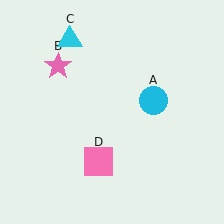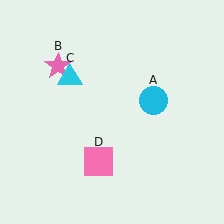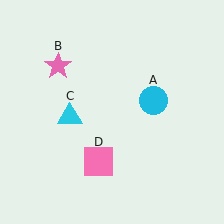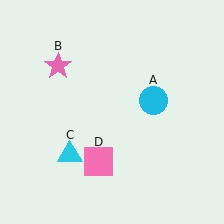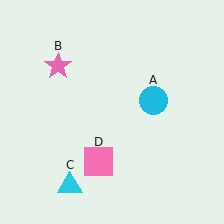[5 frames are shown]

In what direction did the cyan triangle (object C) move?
The cyan triangle (object C) moved down.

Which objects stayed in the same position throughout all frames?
Cyan circle (object A) and pink star (object B) and pink square (object D) remained stationary.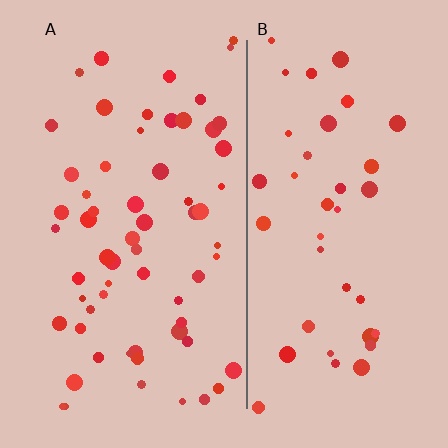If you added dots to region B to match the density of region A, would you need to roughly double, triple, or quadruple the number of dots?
Approximately double.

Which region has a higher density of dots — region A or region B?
A (the left).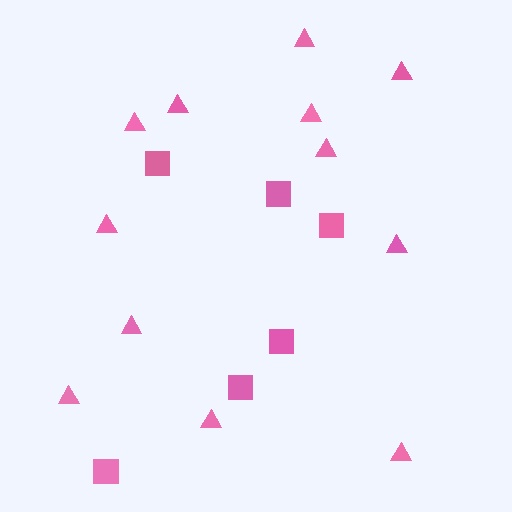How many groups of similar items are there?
There are 2 groups: one group of squares (6) and one group of triangles (12).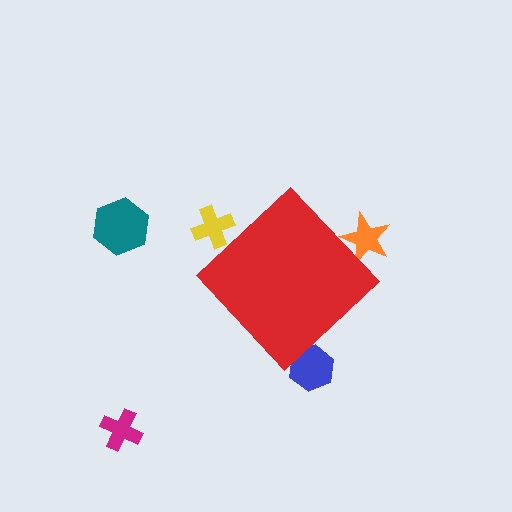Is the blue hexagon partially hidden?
Yes, the blue hexagon is partially hidden behind the red diamond.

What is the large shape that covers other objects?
A red diamond.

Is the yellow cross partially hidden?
Yes, the yellow cross is partially hidden behind the red diamond.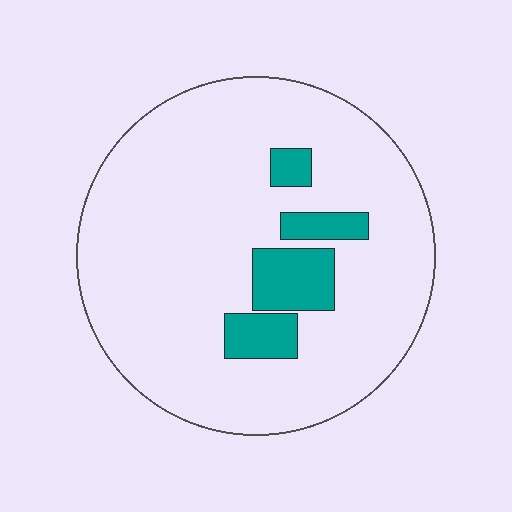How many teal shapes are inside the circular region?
4.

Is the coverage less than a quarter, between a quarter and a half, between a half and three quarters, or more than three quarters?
Less than a quarter.